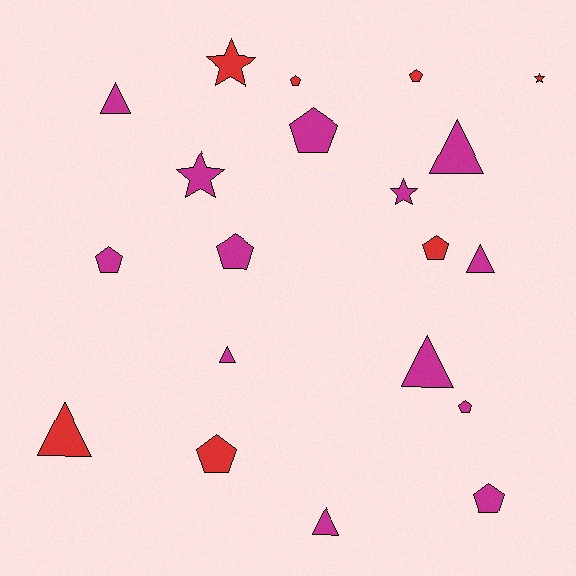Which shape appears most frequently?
Pentagon, with 9 objects.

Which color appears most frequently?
Magenta, with 13 objects.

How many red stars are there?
There are 2 red stars.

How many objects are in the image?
There are 20 objects.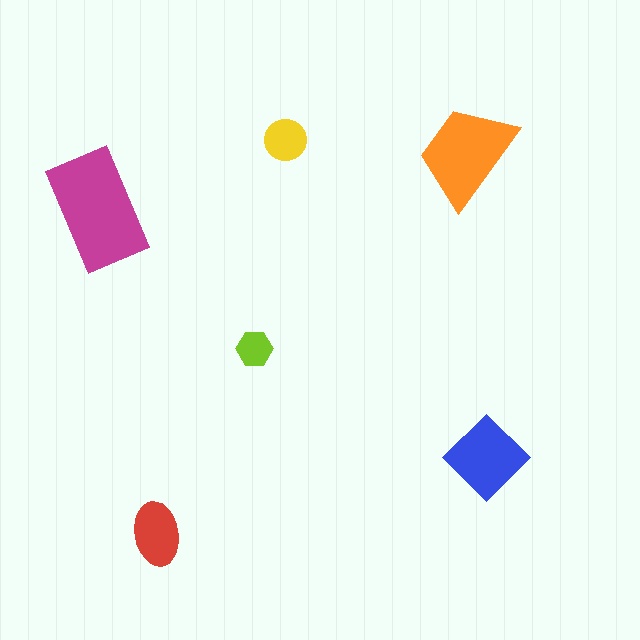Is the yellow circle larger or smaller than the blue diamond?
Smaller.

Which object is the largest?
The magenta rectangle.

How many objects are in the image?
There are 6 objects in the image.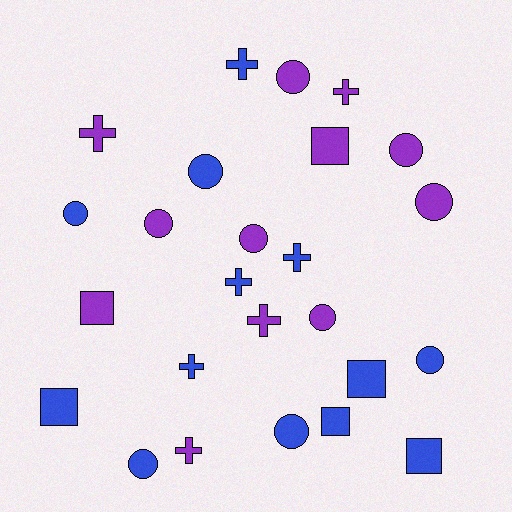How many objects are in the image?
There are 25 objects.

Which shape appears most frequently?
Circle, with 11 objects.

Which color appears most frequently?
Blue, with 13 objects.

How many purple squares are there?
There are 2 purple squares.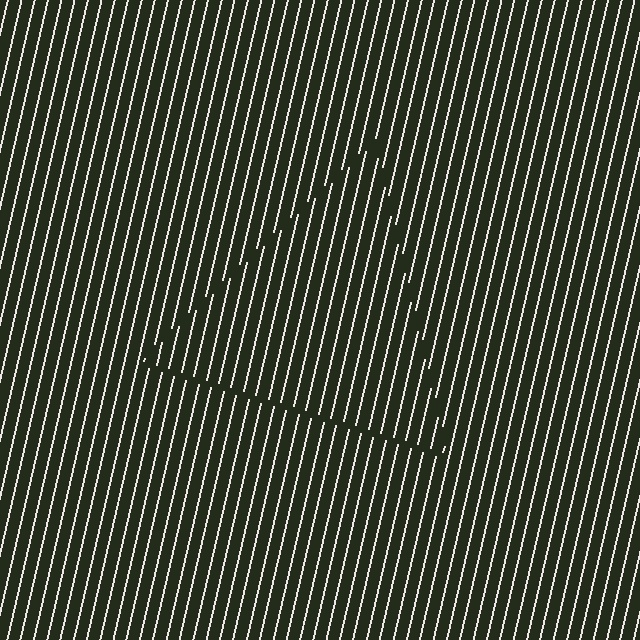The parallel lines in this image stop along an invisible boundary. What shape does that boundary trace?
An illusory triangle. The interior of the shape contains the same grating, shifted by half a period — the contour is defined by the phase discontinuity where line-ends from the inner and outer gratings abut.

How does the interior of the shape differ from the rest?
The interior of the shape contains the same grating, shifted by half a period — the contour is defined by the phase discontinuity where line-ends from the inner and outer gratings abut.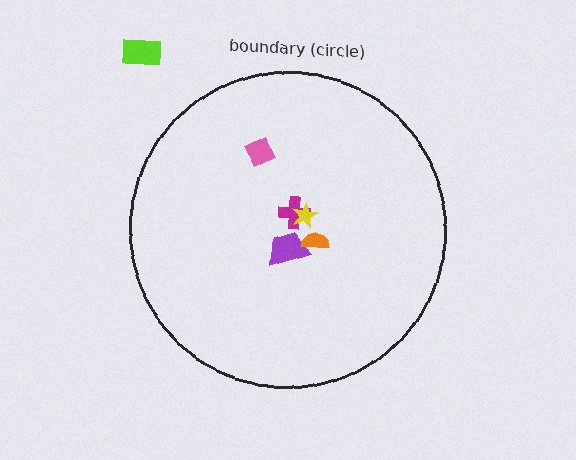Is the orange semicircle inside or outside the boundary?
Inside.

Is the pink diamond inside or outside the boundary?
Inside.